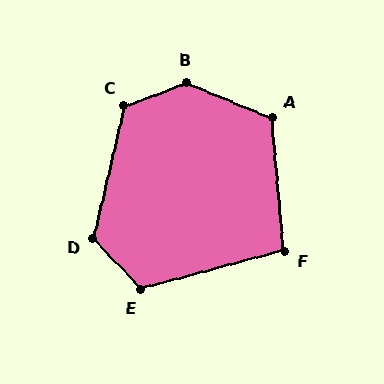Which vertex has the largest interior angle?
B, at approximately 137 degrees.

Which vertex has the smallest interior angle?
F, at approximately 100 degrees.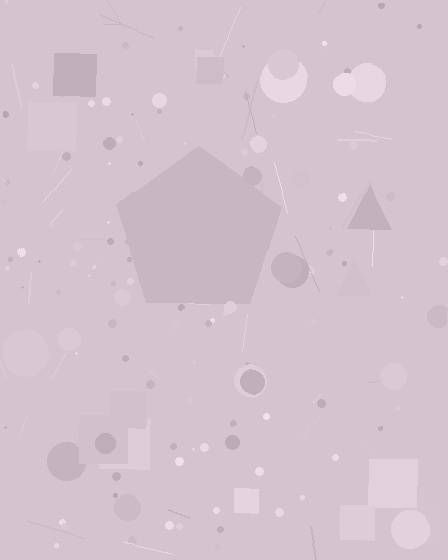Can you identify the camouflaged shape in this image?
The camouflaged shape is a pentagon.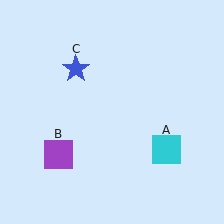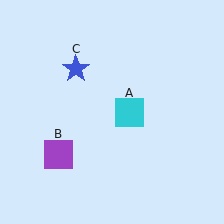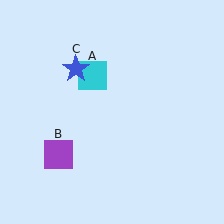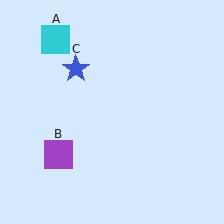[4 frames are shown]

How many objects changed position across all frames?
1 object changed position: cyan square (object A).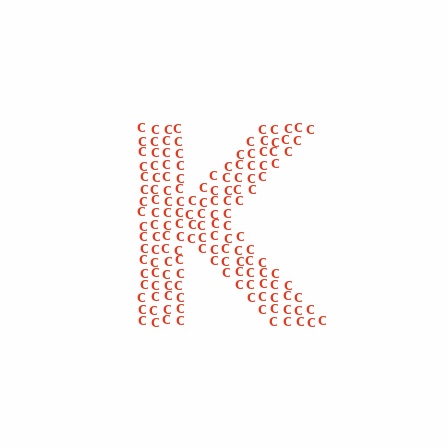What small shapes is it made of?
It is made of small letter C's.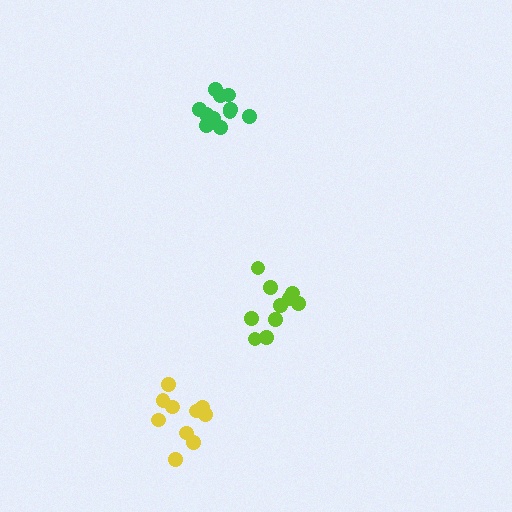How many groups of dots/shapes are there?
There are 3 groups.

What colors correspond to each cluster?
The clusters are colored: green, lime, yellow.